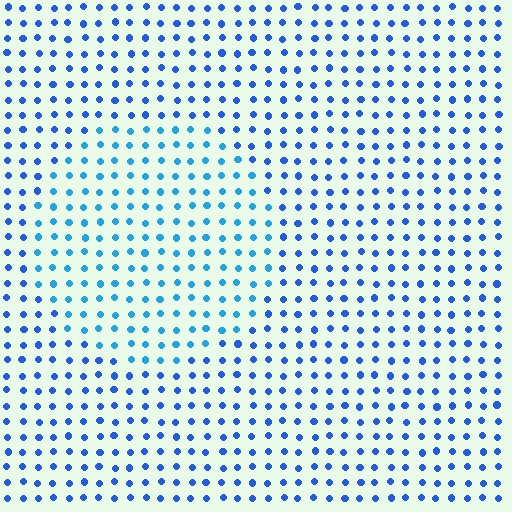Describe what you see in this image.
The image is filled with small blue elements in a uniform arrangement. A circle-shaped region is visible where the elements are tinted to a slightly different hue, forming a subtle color boundary.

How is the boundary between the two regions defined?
The boundary is defined purely by a slight shift in hue (about 23 degrees). Spacing, size, and orientation are identical on both sides.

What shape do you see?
I see a circle.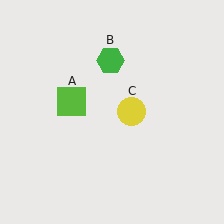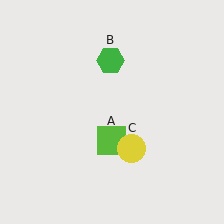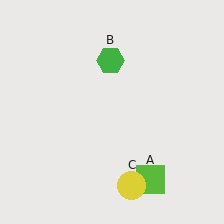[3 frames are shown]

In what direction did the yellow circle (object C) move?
The yellow circle (object C) moved down.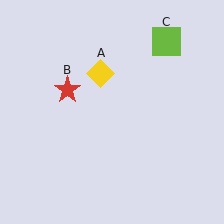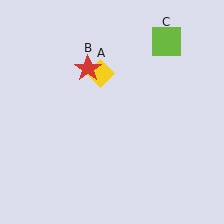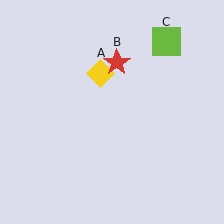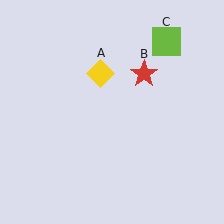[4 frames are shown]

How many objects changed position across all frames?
1 object changed position: red star (object B).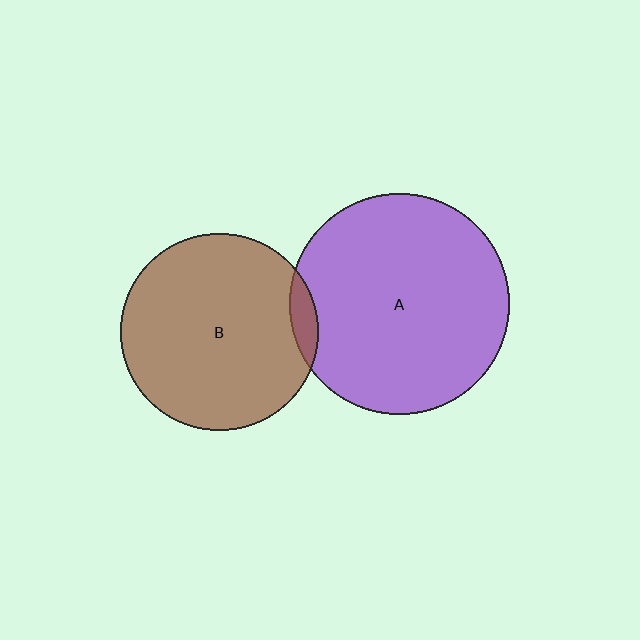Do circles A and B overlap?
Yes.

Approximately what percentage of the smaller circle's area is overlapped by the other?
Approximately 5%.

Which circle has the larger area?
Circle A (purple).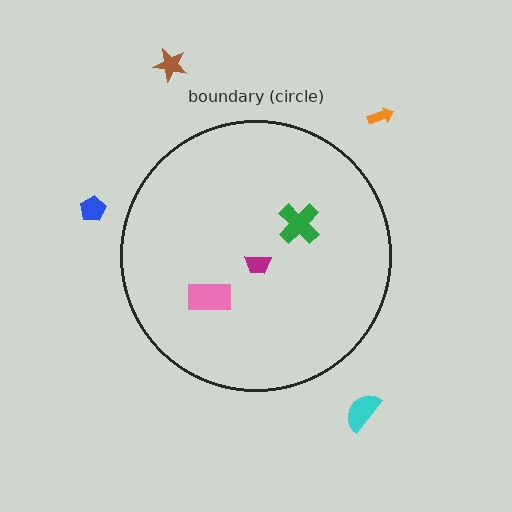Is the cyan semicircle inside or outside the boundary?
Outside.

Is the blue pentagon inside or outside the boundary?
Outside.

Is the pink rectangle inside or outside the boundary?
Inside.